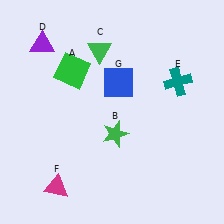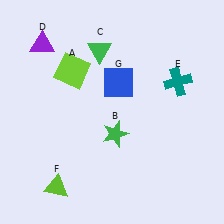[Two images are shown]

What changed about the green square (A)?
In Image 1, A is green. In Image 2, it changed to lime.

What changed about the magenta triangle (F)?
In Image 1, F is magenta. In Image 2, it changed to lime.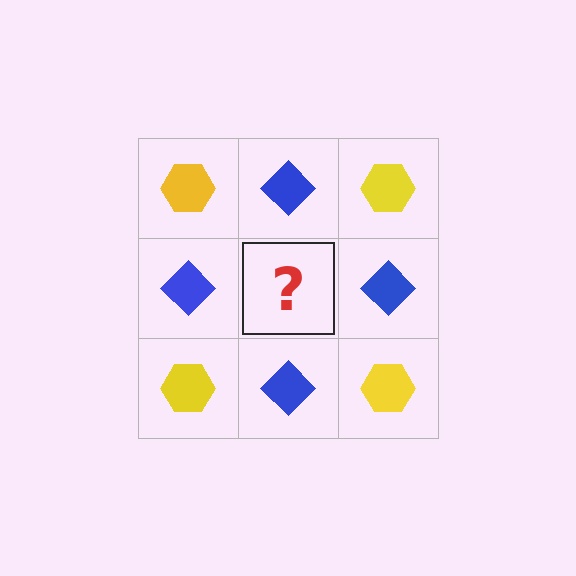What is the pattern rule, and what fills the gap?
The rule is that it alternates yellow hexagon and blue diamond in a checkerboard pattern. The gap should be filled with a yellow hexagon.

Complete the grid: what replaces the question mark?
The question mark should be replaced with a yellow hexagon.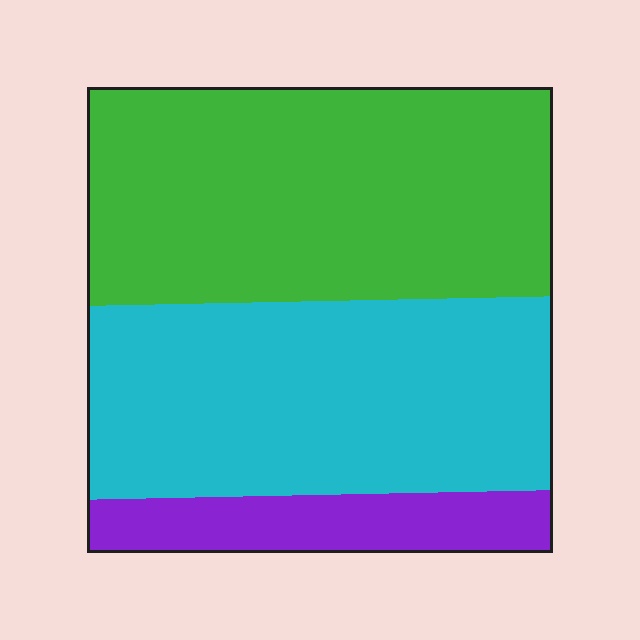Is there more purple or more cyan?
Cyan.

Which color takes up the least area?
Purple, at roughly 10%.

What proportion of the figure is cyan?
Cyan takes up about two fifths (2/5) of the figure.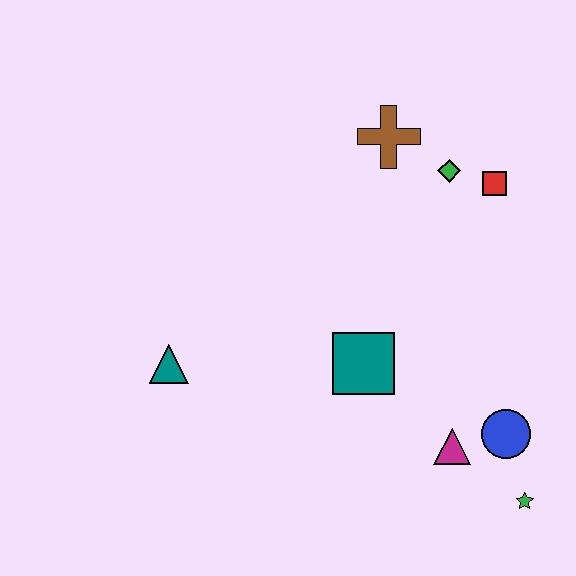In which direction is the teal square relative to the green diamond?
The teal square is below the green diamond.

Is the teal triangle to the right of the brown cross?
No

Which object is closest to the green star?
The blue circle is closest to the green star.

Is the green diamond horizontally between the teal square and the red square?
Yes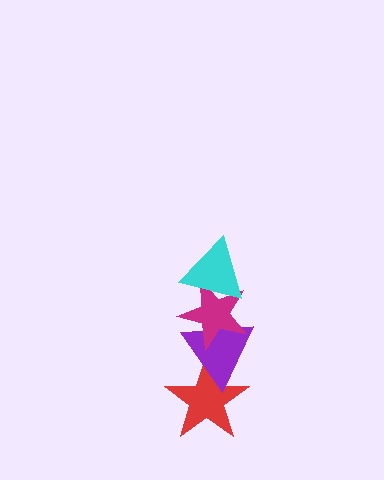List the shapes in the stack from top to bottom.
From top to bottom: the cyan triangle, the magenta star, the purple triangle, the red star.